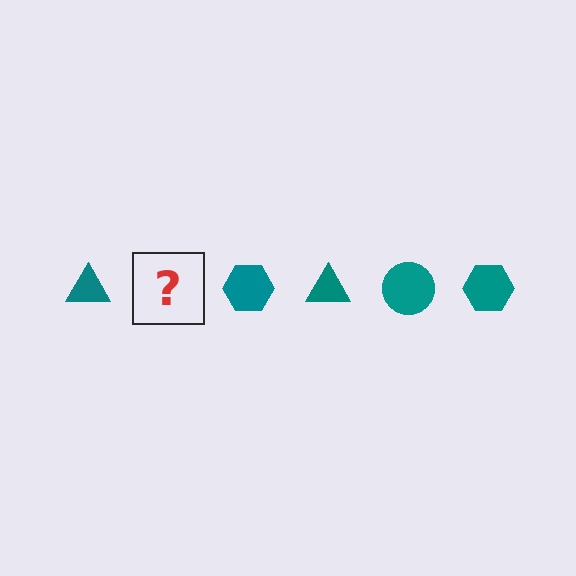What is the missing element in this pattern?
The missing element is a teal circle.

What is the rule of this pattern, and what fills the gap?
The rule is that the pattern cycles through triangle, circle, hexagon shapes in teal. The gap should be filled with a teal circle.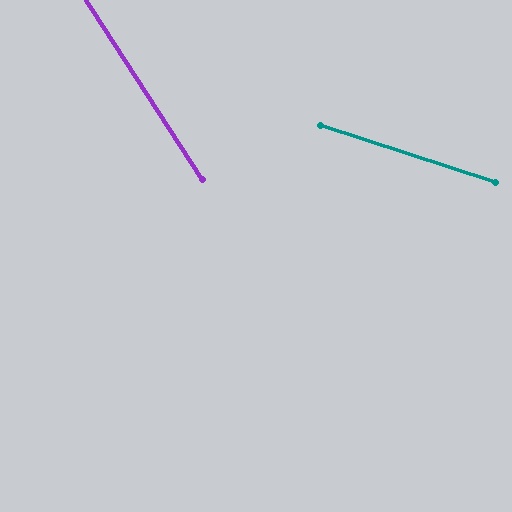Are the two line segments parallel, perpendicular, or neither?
Neither parallel nor perpendicular — they differ by about 39°.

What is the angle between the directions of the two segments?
Approximately 39 degrees.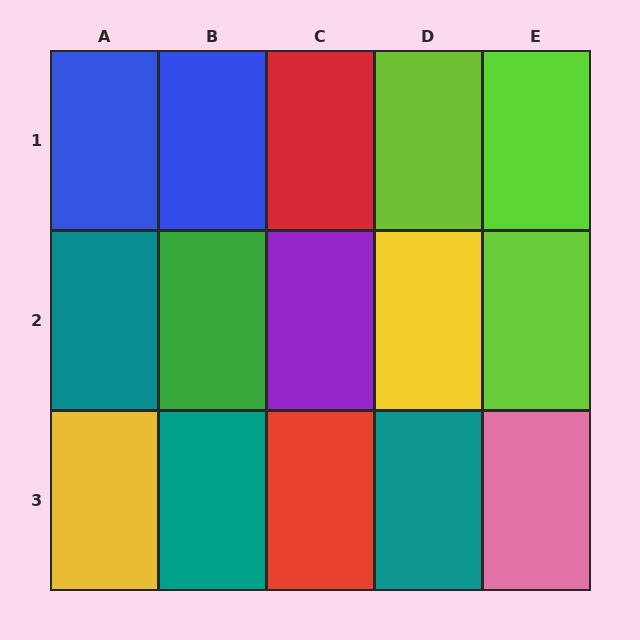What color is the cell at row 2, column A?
Teal.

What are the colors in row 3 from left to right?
Yellow, teal, red, teal, pink.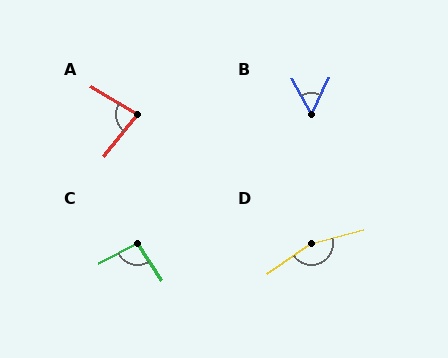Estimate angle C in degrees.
Approximately 95 degrees.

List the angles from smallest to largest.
B (53°), A (82°), C (95°), D (160°).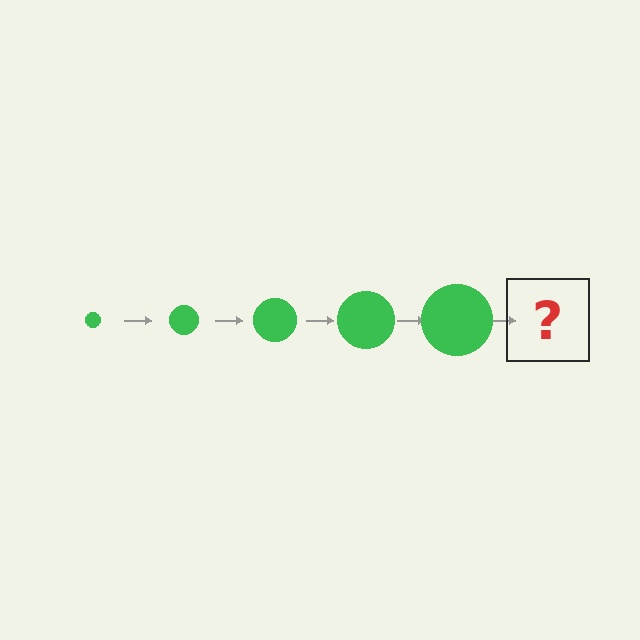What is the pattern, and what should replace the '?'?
The pattern is that the circle gets progressively larger each step. The '?' should be a green circle, larger than the previous one.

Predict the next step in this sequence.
The next step is a green circle, larger than the previous one.